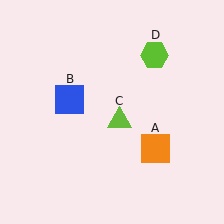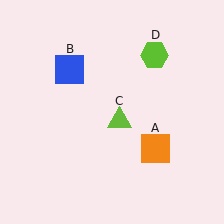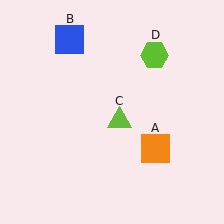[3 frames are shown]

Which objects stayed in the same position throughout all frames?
Orange square (object A) and lime triangle (object C) and lime hexagon (object D) remained stationary.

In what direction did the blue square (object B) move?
The blue square (object B) moved up.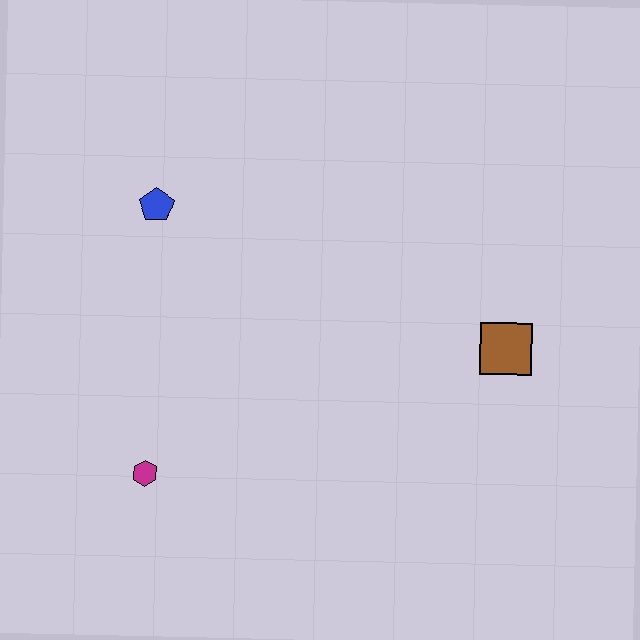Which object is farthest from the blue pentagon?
The brown square is farthest from the blue pentagon.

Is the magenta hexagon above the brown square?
No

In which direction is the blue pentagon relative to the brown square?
The blue pentagon is to the left of the brown square.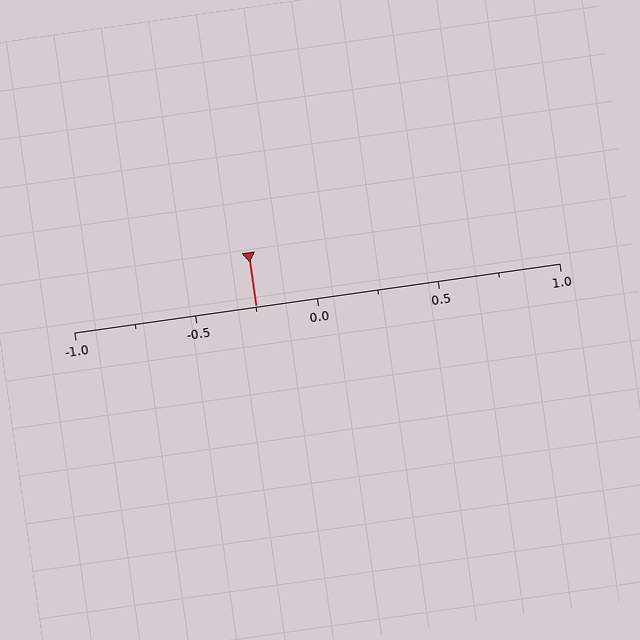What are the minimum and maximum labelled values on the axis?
The axis runs from -1.0 to 1.0.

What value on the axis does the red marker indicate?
The marker indicates approximately -0.25.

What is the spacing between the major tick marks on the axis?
The major ticks are spaced 0.5 apart.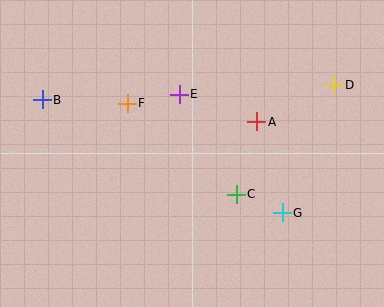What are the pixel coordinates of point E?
Point E is at (179, 94).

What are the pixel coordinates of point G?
Point G is at (282, 213).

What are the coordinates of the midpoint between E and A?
The midpoint between E and A is at (218, 108).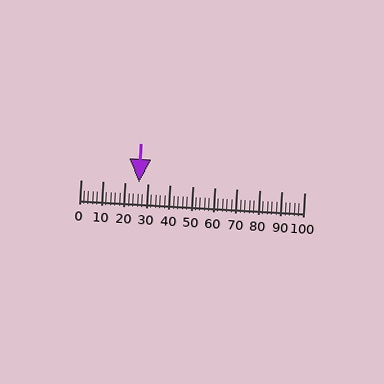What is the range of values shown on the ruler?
The ruler shows values from 0 to 100.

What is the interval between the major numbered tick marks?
The major tick marks are spaced 10 units apart.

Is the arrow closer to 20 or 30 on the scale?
The arrow is closer to 30.